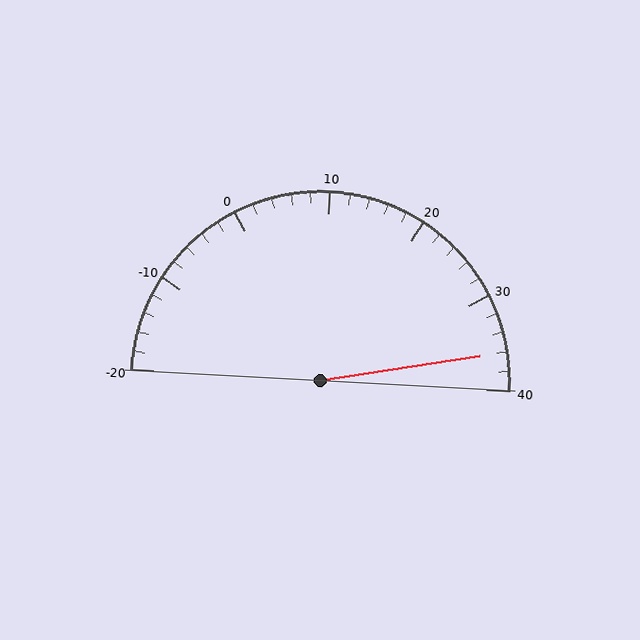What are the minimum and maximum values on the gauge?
The gauge ranges from -20 to 40.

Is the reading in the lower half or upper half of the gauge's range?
The reading is in the upper half of the range (-20 to 40).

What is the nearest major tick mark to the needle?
The nearest major tick mark is 40.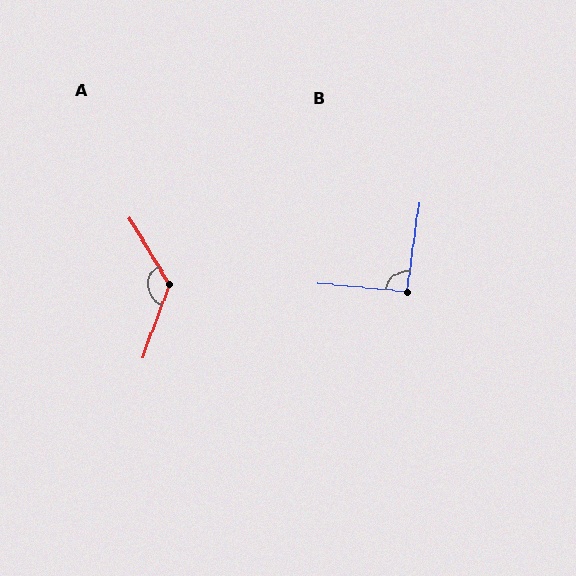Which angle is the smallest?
B, at approximately 92 degrees.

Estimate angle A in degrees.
Approximately 129 degrees.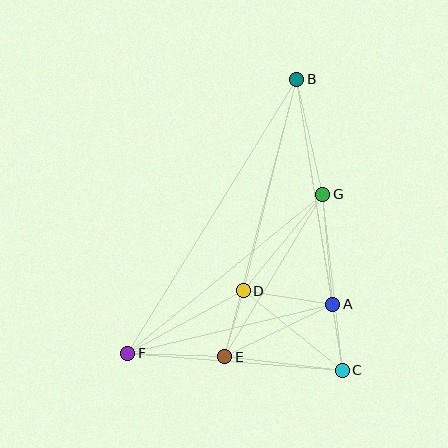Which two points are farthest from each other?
Points B and F are farthest from each other.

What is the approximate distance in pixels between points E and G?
The distance between E and G is approximately 190 pixels.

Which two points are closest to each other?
Points A and C are closest to each other.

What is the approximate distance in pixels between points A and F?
The distance between A and F is approximately 211 pixels.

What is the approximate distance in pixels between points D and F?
The distance between D and F is approximately 132 pixels.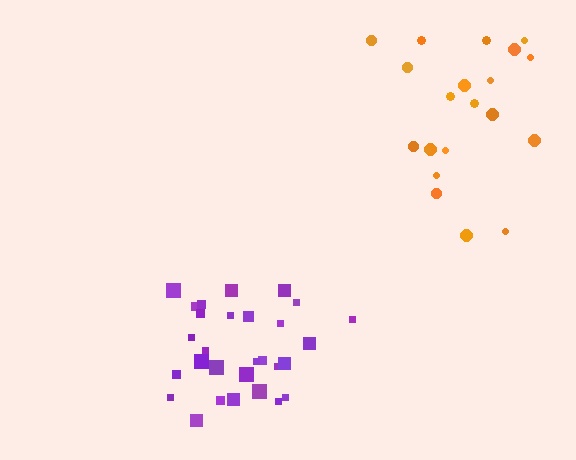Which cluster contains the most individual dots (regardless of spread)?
Purple (29).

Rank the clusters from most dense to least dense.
purple, orange.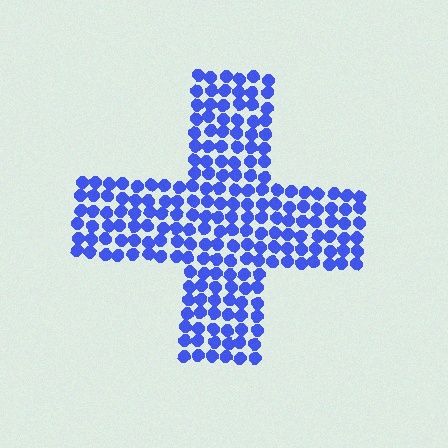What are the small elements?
The small elements are circles.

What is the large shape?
The large shape is a cross.